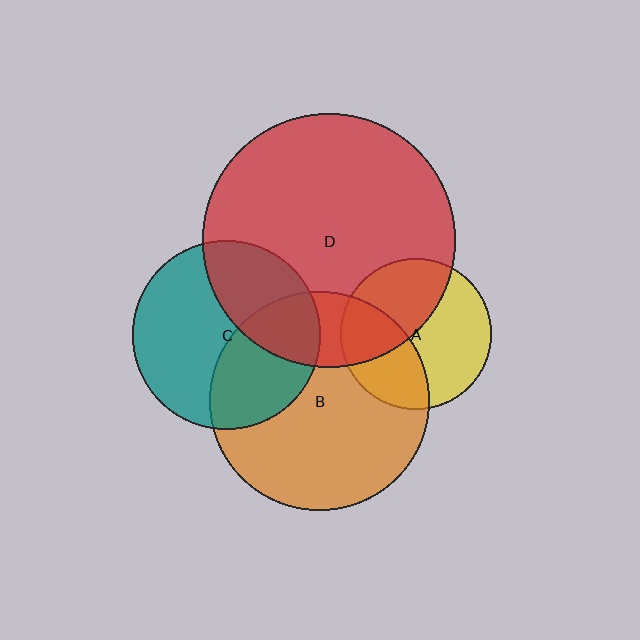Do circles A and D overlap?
Yes.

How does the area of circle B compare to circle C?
Approximately 1.3 times.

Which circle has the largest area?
Circle D (red).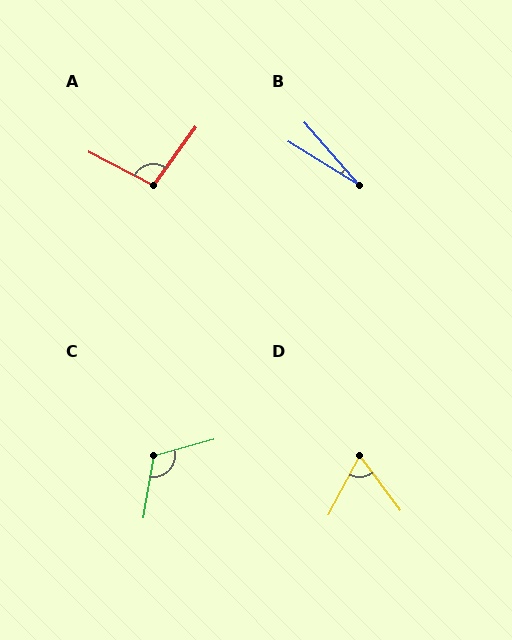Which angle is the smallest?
B, at approximately 18 degrees.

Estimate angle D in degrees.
Approximately 65 degrees.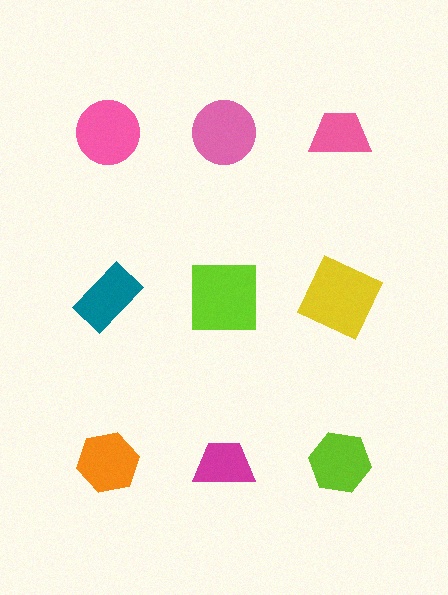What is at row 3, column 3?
A lime hexagon.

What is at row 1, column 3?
A pink trapezoid.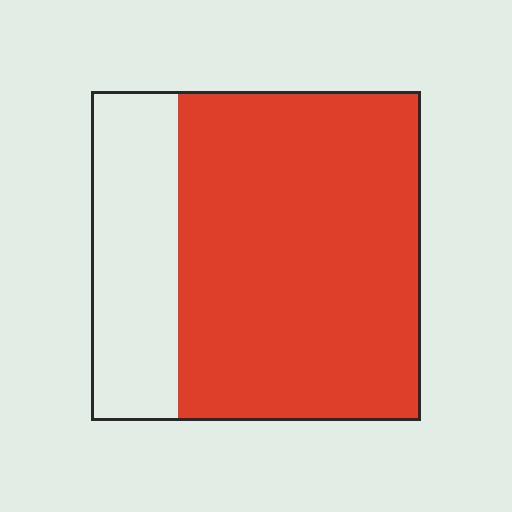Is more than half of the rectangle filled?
Yes.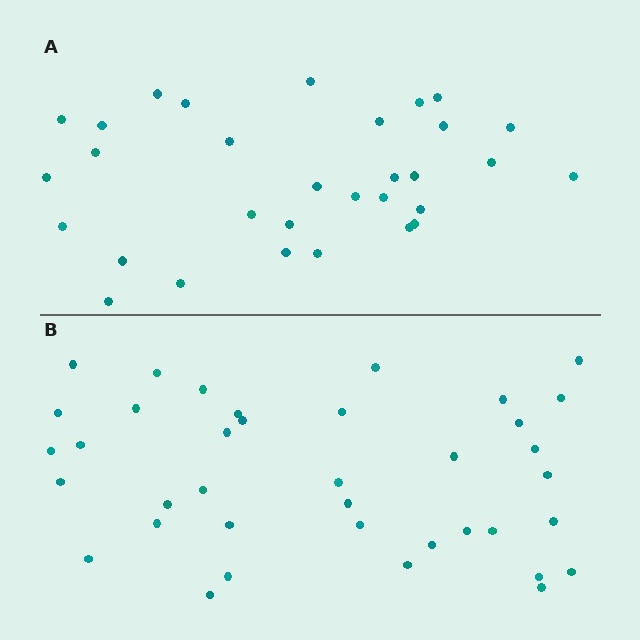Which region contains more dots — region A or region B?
Region B (the bottom region) has more dots.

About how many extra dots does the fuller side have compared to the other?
Region B has roughly 8 or so more dots than region A.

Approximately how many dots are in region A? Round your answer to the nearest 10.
About 30 dots. (The exact count is 31, which rounds to 30.)